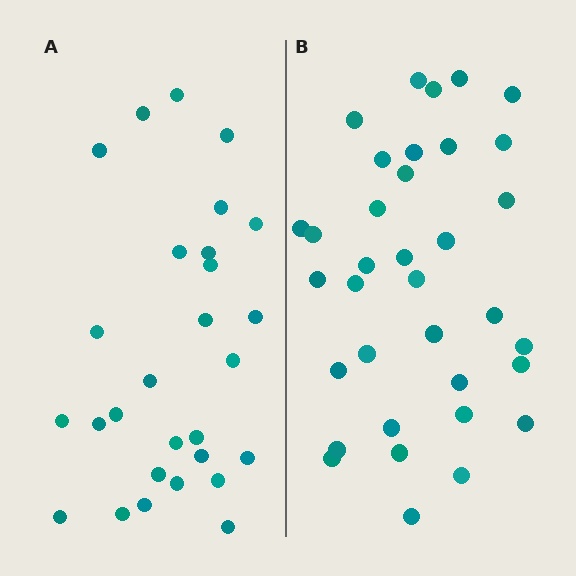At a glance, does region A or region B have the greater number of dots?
Region B (the right region) has more dots.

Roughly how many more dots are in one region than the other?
Region B has roughly 8 or so more dots than region A.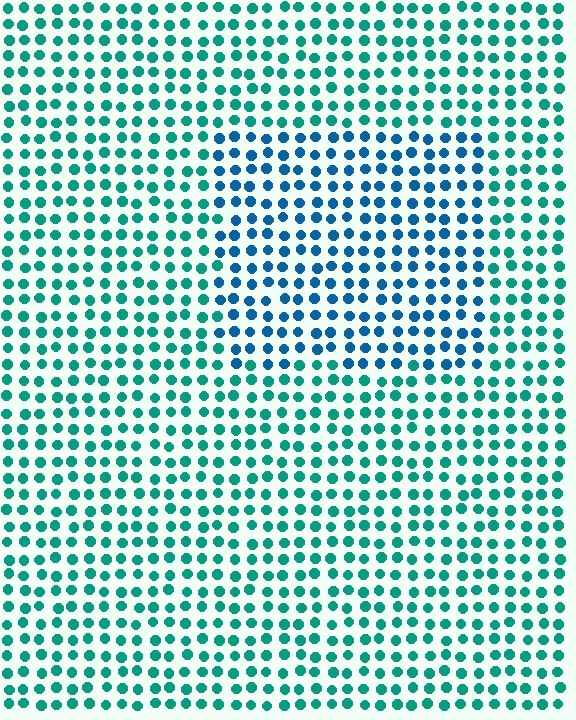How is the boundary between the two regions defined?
The boundary is defined purely by a slight shift in hue (about 35 degrees). Spacing, size, and orientation are identical on both sides.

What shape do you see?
I see a rectangle.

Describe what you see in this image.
The image is filled with small teal elements in a uniform arrangement. A rectangle-shaped region is visible where the elements are tinted to a slightly different hue, forming a subtle color boundary.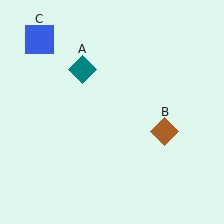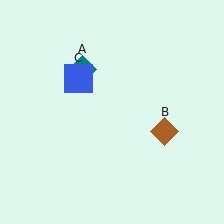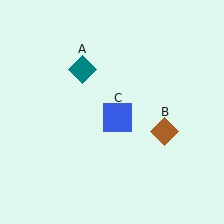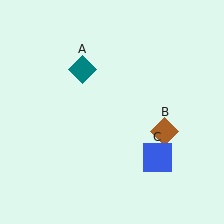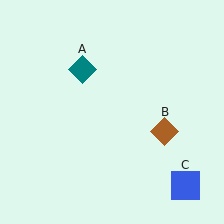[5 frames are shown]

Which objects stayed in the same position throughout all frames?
Teal diamond (object A) and brown diamond (object B) remained stationary.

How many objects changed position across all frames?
1 object changed position: blue square (object C).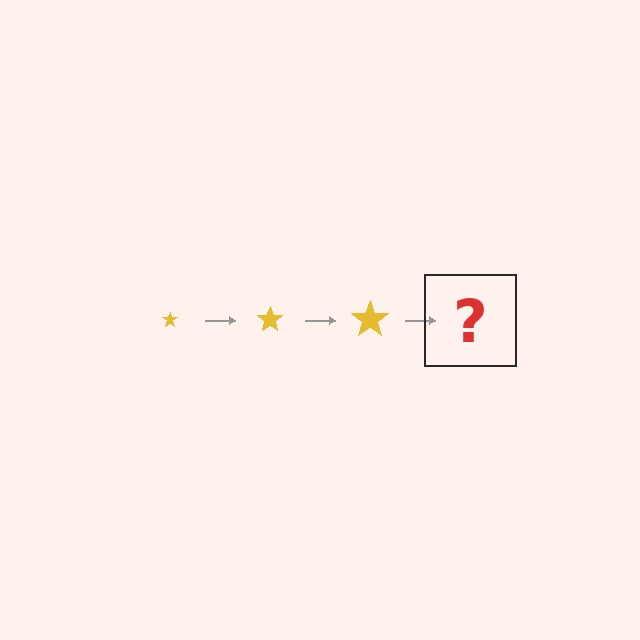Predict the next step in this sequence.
The next step is a yellow star, larger than the previous one.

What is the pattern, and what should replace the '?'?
The pattern is that the star gets progressively larger each step. The '?' should be a yellow star, larger than the previous one.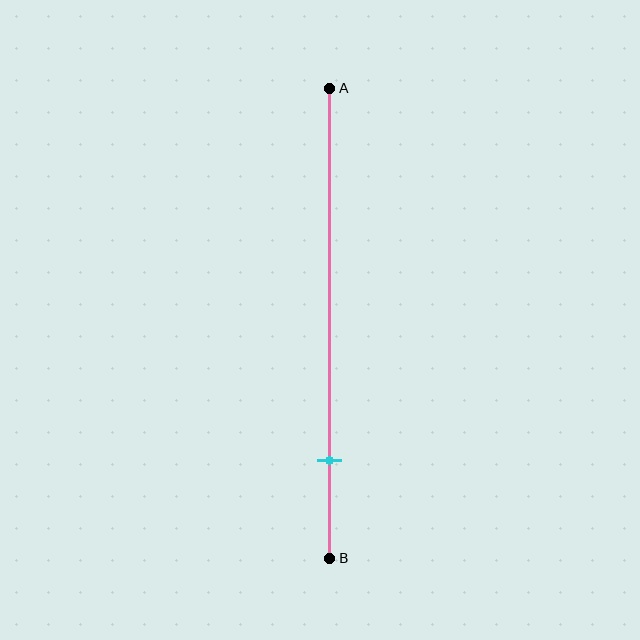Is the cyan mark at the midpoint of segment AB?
No, the mark is at about 80% from A, not at the 50% midpoint.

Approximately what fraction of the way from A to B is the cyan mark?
The cyan mark is approximately 80% of the way from A to B.